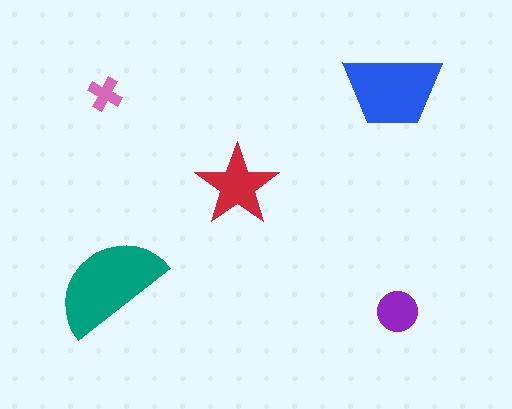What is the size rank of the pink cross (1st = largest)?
5th.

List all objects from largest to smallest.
The teal semicircle, the blue trapezoid, the red star, the purple circle, the pink cross.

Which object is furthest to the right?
The purple circle is rightmost.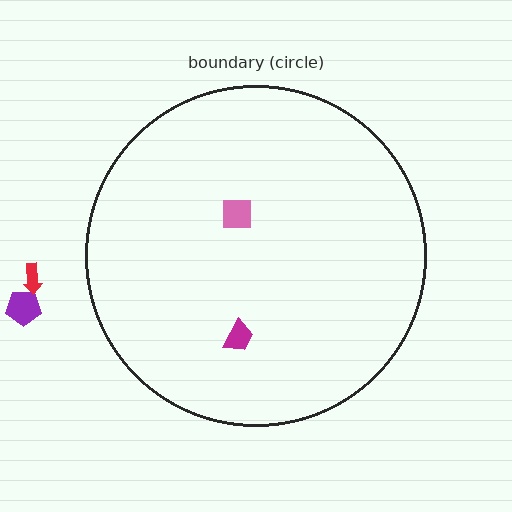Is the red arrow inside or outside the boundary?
Outside.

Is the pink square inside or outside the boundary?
Inside.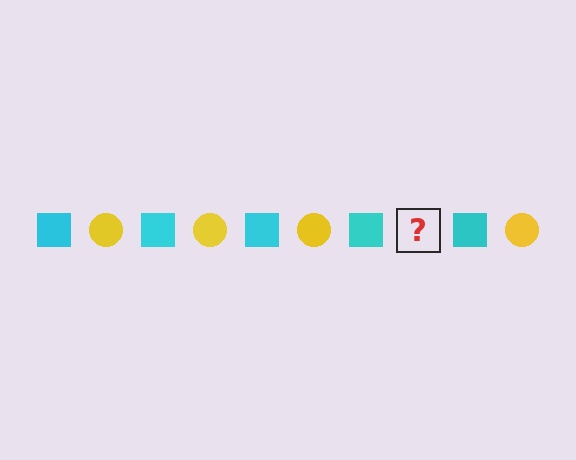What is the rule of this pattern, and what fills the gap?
The rule is that the pattern alternates between cyan square and yellow circle. The gap should be filled with a yellow circle.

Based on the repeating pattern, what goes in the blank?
The blank should be a yellow circle.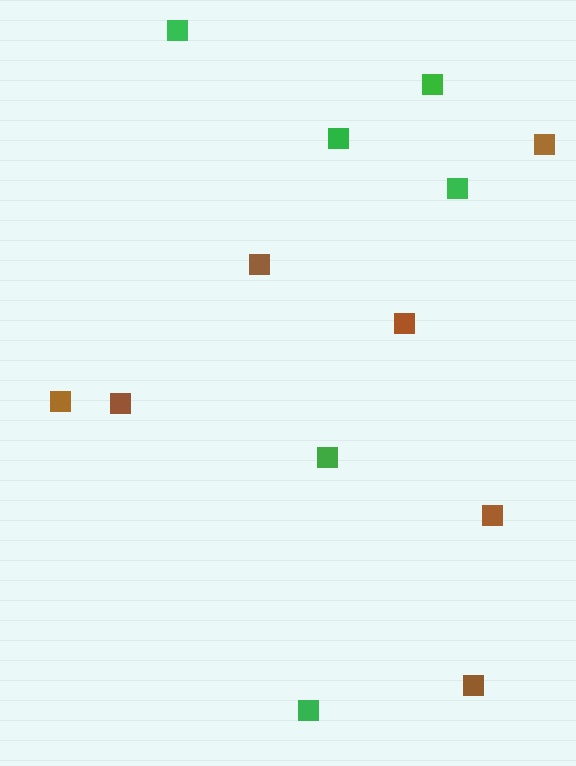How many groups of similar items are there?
There are 2 groups: one group of brown squares (7) and one group of green squares (6).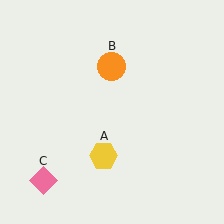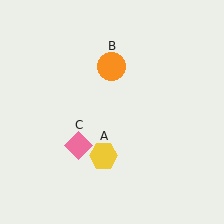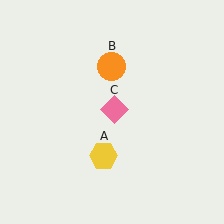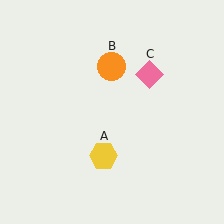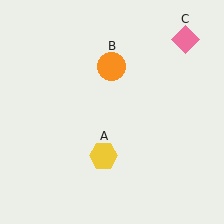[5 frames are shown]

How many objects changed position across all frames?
1 object changed position: pink diamond (object C).